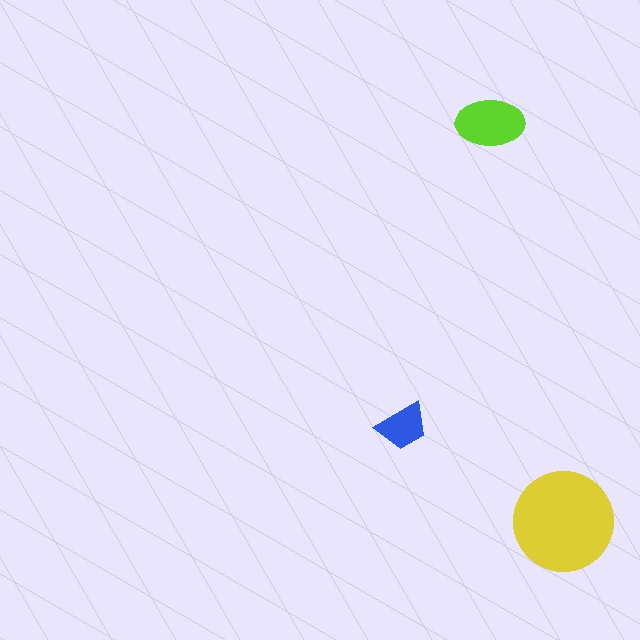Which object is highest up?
The lime ellipse is topmost.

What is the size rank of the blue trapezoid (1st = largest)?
3rd.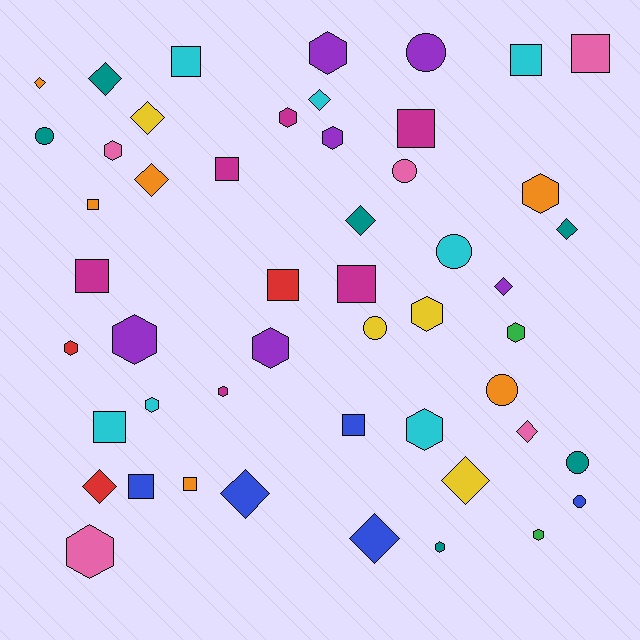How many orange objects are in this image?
There are 6 orange objects.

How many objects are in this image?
There are 50 objects.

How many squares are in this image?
There are 13 squares.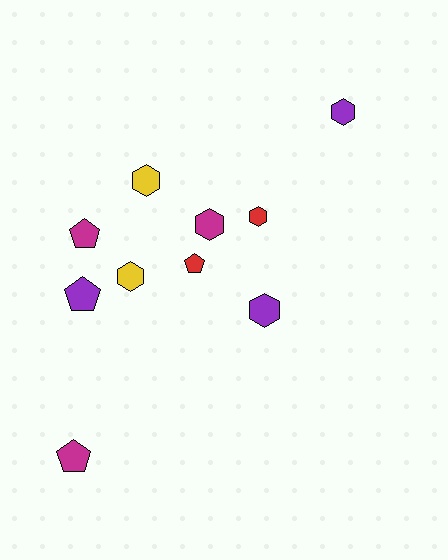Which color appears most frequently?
Magenta, with 3 objects.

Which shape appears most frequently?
Hexagon, with 6 objects.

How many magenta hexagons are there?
There is 1 magenta hexagon.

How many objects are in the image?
There are 10 objects.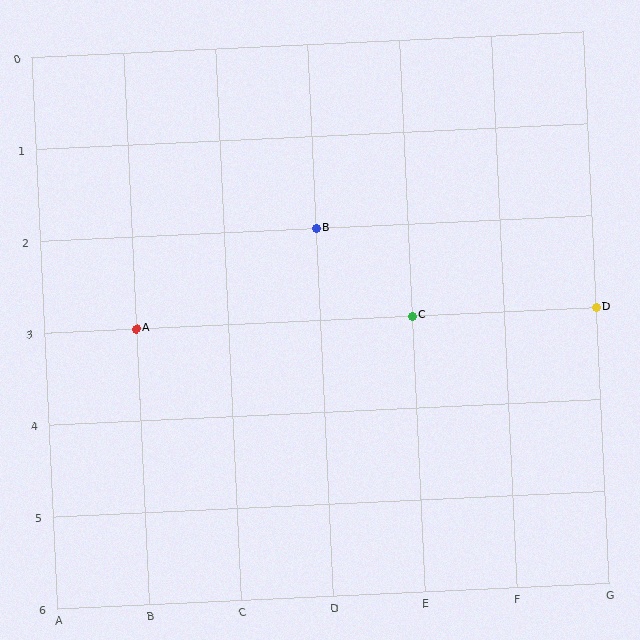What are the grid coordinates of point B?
Point B is at grid coordinates (D, 2).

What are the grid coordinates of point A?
Point A is at grid coordinates (B, 3).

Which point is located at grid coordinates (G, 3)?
Point D is at (G, 3).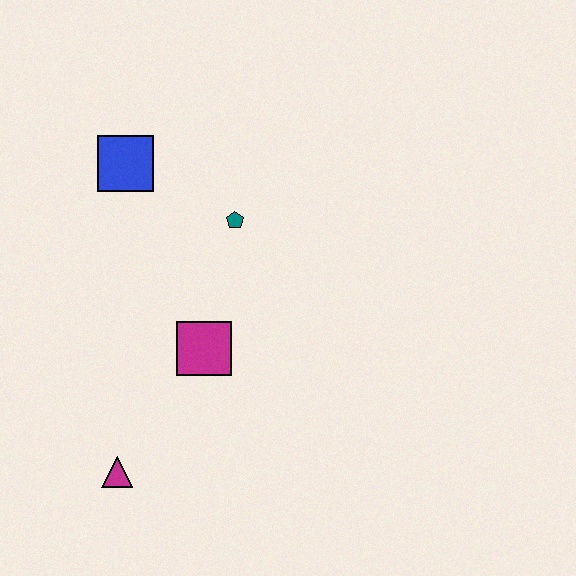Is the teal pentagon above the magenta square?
Yes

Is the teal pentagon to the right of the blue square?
Yes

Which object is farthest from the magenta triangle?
The blue square is farthest from the magenta triangle.